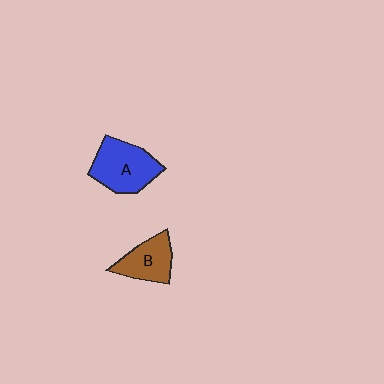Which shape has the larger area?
Shape A (blue).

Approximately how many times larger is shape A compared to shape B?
Approximately 1.4 times.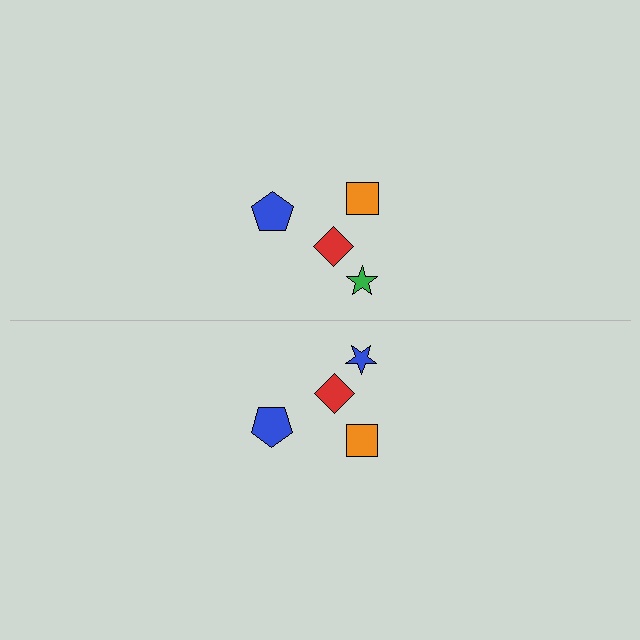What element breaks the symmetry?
The blue star on the bottom side breaks the symmetry — its mirror counterpart is green.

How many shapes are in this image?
There are 8 shapes in this image.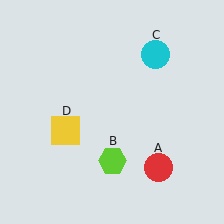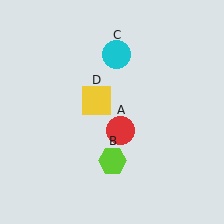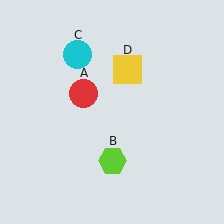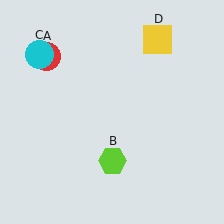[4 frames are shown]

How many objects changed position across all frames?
3 objects changed position: red circle (object A), cyan circle (object C), yellow square (object D).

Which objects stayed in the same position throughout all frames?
Lime hexagon (object B) remained stationary.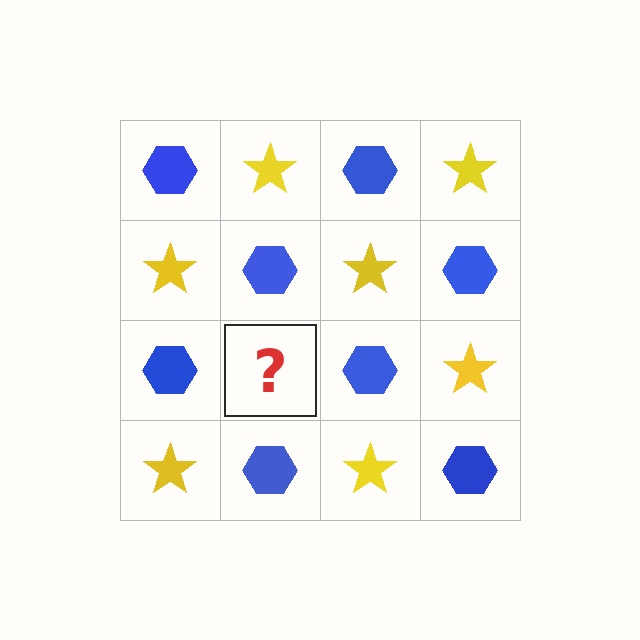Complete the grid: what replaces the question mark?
The question mark should be replaced with a yellow star.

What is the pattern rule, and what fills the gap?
The rule is that it alternates blue hexagon and yellow star in a checkerboard pattern. The gap should be filled with a yellow star.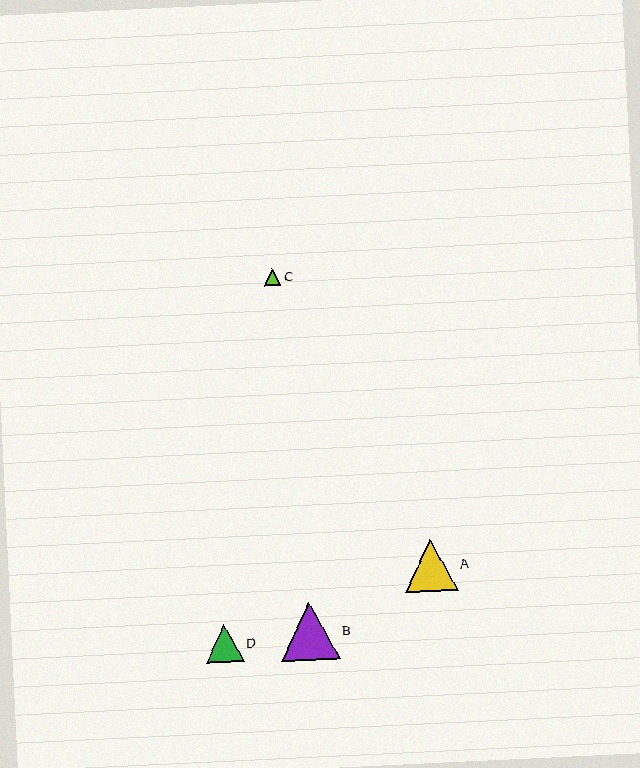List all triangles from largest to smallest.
From largest to smallest: B, A, D, C.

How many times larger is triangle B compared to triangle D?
Triangle B is approximately 1.5 times the size of triangle D.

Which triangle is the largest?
Triangle B is the largest with a size of approximately 58 pixels.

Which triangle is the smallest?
Triangle C is the smallest with a size of approximately 17 pixels.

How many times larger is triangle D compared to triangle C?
Triangle D is approximately 2.3 times the size of triangle C.